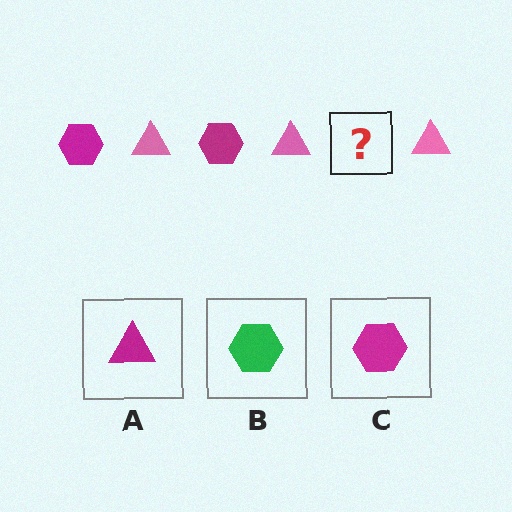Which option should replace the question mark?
Option C.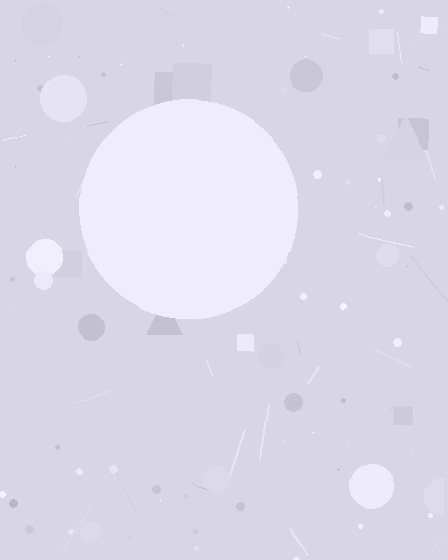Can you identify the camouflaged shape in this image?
The camouflaged shape is a circle.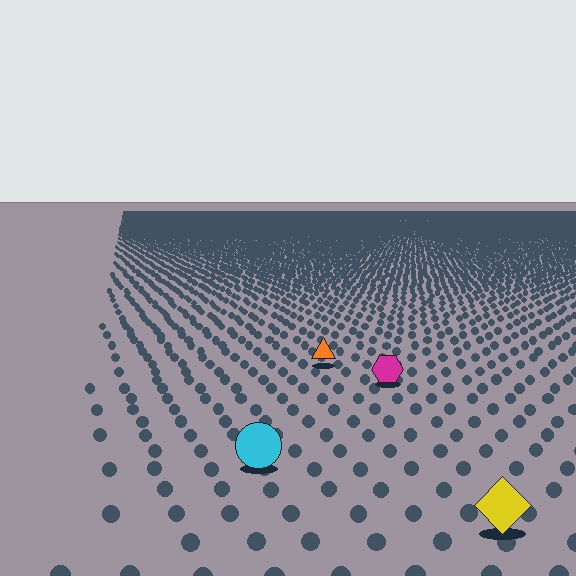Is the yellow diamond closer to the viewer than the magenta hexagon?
Yes. The yellow diamond is closer — you can tell from the texture gradient: the ground texture is coarser near it.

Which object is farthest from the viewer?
The orange triangle is farthest from the viewer. It appears smaller and the ground texture around it is denser.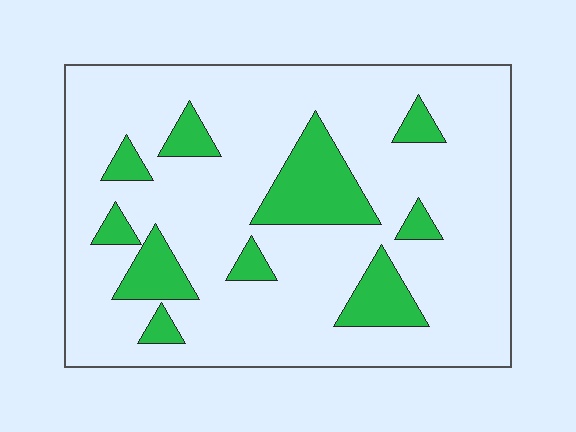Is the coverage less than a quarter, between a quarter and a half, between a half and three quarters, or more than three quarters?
Less than a quarter.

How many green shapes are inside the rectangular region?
10.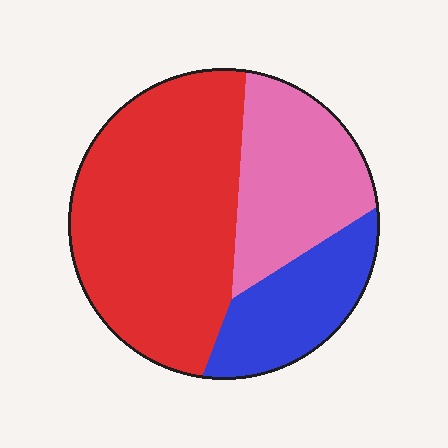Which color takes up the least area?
Blue, at roughly 20%.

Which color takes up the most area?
Red, at roughly 55%.